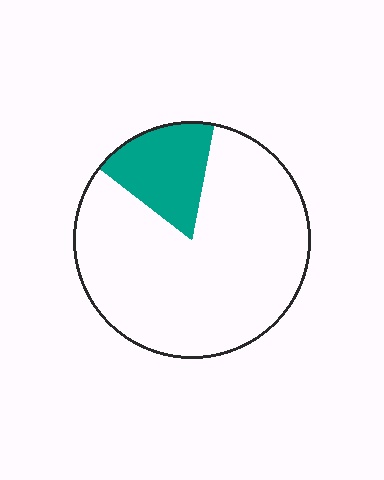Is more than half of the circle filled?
No.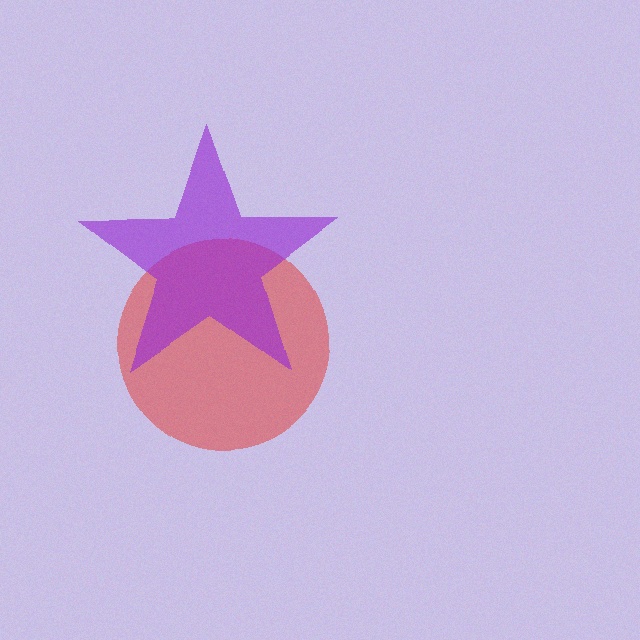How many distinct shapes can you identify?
There are 2 distinct shapes: a red circle, a purple star.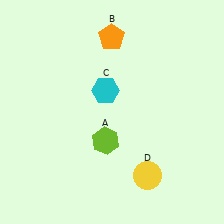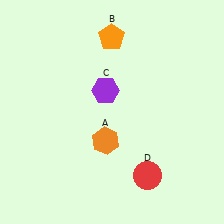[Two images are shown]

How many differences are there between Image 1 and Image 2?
There are 3 differences between the two images.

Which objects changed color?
A changed from lime to orange. C changed from cyan to purple. D changed from yellow to red.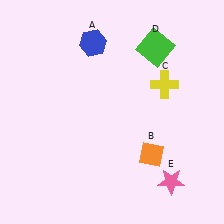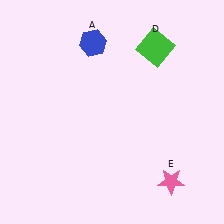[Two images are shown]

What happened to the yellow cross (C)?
The yellow cross (C) was removed in Image 2. It was in the top-right area of Image 1.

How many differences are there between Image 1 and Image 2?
There are 2 differences between the two images.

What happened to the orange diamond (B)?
The orange diamond (B) was removed in Image 2. It was in the bottom-right area of Image 1.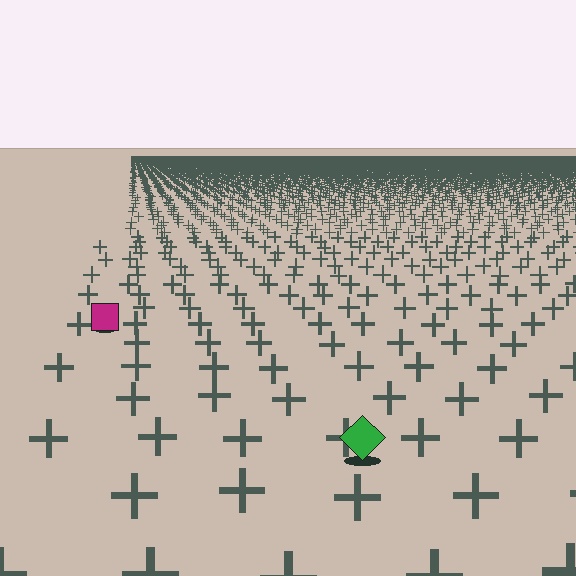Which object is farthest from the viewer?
The magenta square is farthest from the viewer. It appears smaller and the ground texture around it is denser.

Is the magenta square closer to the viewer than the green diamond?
No. The green diamond is closer — you can tell from the texture gradient: the ground texture is coarser near it.